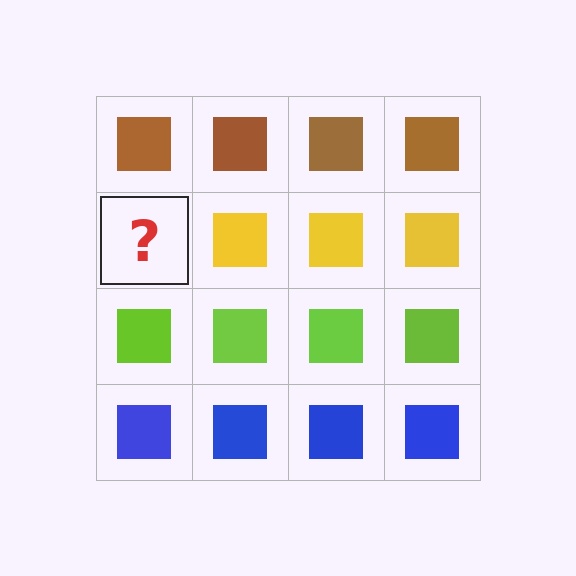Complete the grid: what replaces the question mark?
The question mark should be replaced with a yellow square.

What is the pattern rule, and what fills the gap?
The rule is that each row has a consistent color. The gap should be filled with a yellow square.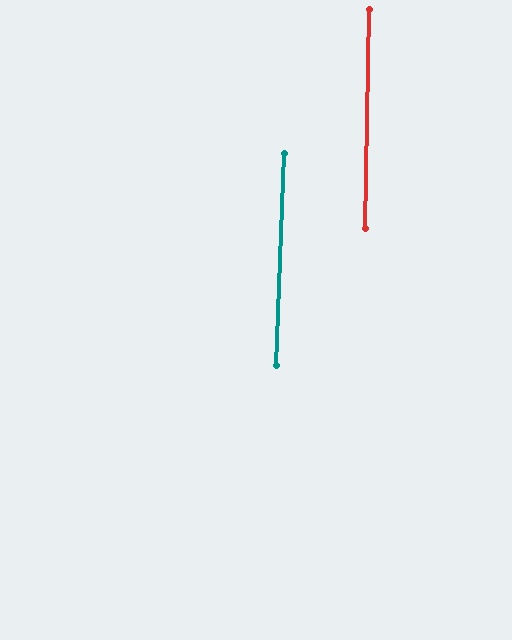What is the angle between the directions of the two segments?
Approximately 2 degrees.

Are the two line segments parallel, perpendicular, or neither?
Parallel — their directions differ by only 1.5°.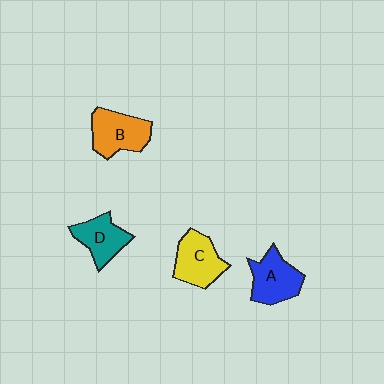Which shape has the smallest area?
Shape D (teal).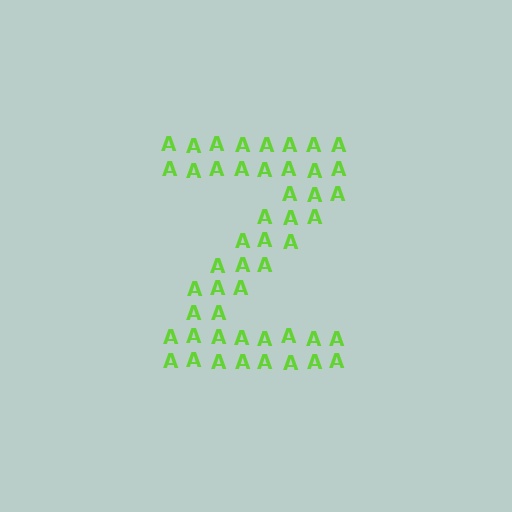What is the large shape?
The large shape is the letter Z.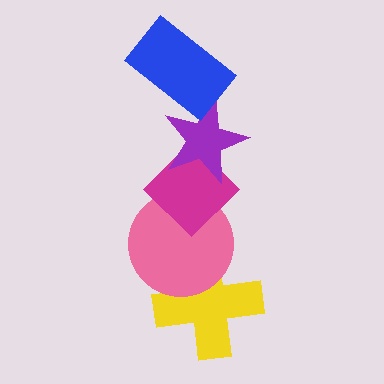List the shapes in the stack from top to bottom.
From top to bottom: the blue rectangle, the purple star, the magenta diamond, the pink circle, the yellow cross.